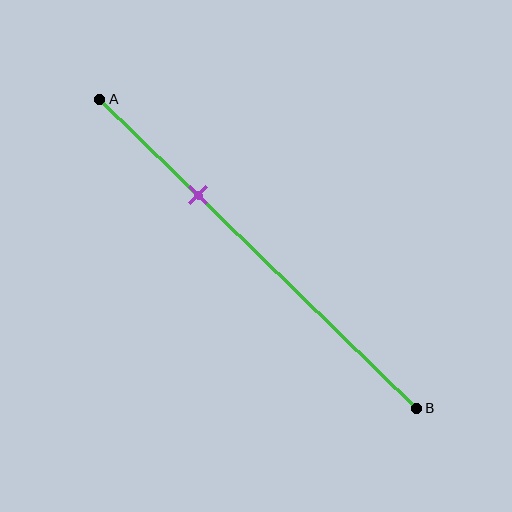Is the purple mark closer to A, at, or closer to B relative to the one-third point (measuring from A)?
The purple mark is approximately at the one-third point of segment AB.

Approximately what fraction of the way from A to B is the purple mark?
The purple mark is approximately 30% of the way from A to B.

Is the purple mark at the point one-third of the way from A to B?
Yes, the mark is approximately at the one-third point.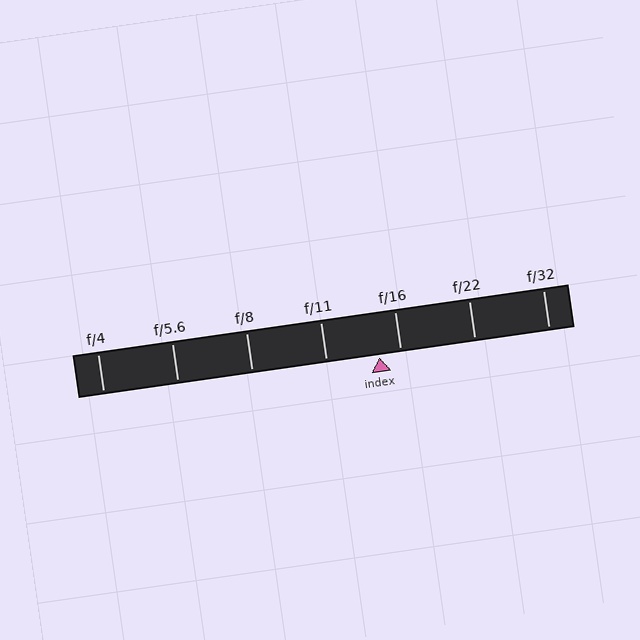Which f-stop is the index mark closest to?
The index mark is closest to f/16.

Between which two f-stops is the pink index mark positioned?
The index mark is between f/11 and f/16.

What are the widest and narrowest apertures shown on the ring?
The widest aperture shown is f/4 and the narrowest is f/32.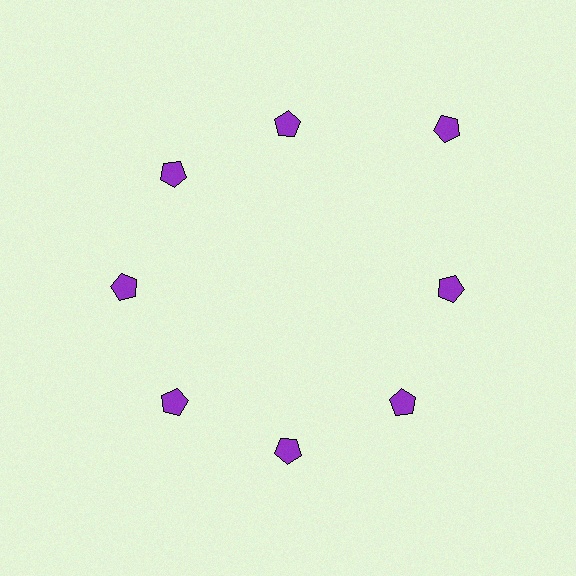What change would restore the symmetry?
The symmetry would be restored by moving it inward, back onto the ring so that all 8 pentagons sit at equal angles and equal distance from the center.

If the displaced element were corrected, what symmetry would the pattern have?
It would have 8-fold rotational symmetry — the pattern would map onto itself every 45 degrees.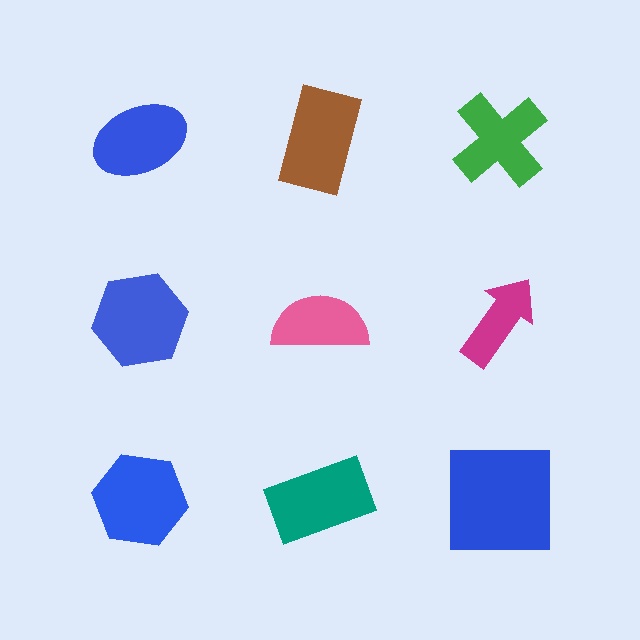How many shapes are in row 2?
3 shapes.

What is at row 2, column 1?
A blue hexagon.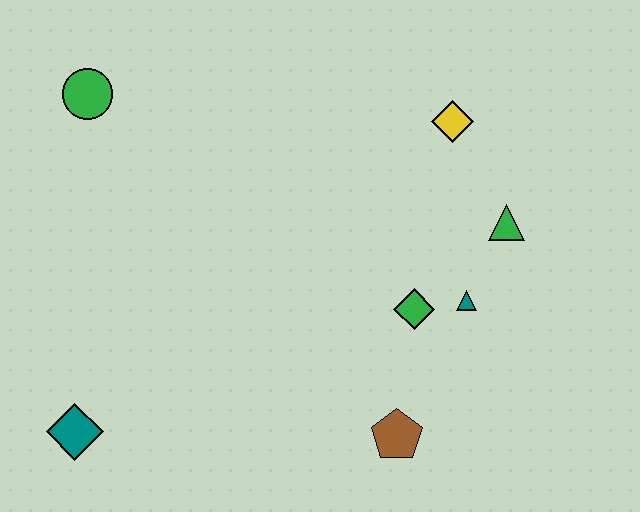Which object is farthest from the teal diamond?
The yellow diamond is farthest from the teal diamond.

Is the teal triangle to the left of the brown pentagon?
No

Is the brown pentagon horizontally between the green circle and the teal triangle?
Yes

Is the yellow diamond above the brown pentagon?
Yes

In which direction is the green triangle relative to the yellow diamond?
The green triangle is below the yellow diamond.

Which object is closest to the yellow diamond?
The green triangle is closest to the yellow diamond.